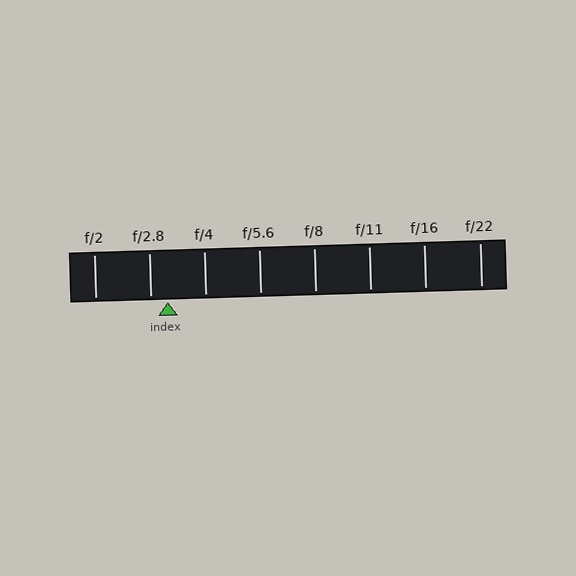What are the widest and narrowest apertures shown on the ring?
The widest aperture shown is f/2 and the narrowest is f/22.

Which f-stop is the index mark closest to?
The index mark is closest to f/2.8.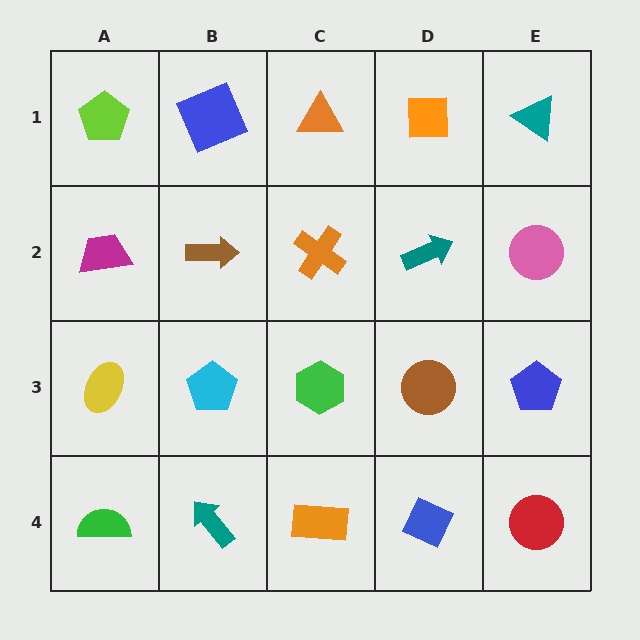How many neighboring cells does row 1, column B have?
3.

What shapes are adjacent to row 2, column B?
A blue square (row 1, column B), a cyan pentagon (row 3, column B), a magenta trapezoid (row 2, column A), an orange cross (row 2, column C).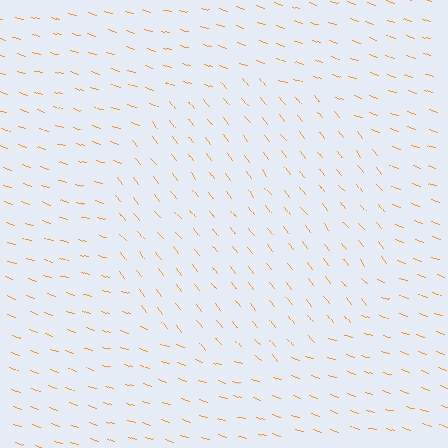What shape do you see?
I see a circle.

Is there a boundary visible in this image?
Yes, there is a texture boundary formed by a change in line orientation.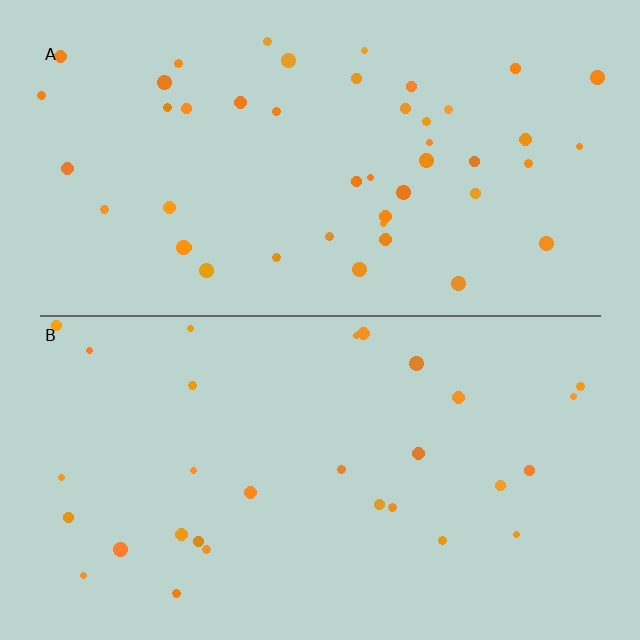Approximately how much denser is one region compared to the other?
Approximately 1.5× — region A over region B.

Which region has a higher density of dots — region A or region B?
A (the top).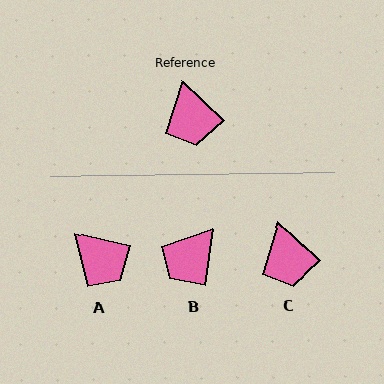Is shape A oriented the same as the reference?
No, it is off by about 31 degrees.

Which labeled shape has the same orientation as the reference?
C.